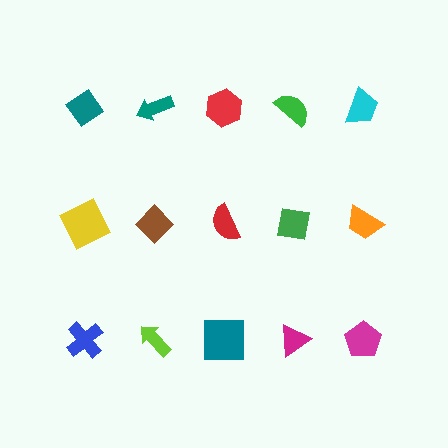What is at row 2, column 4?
A green square.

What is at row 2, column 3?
A red semicircle.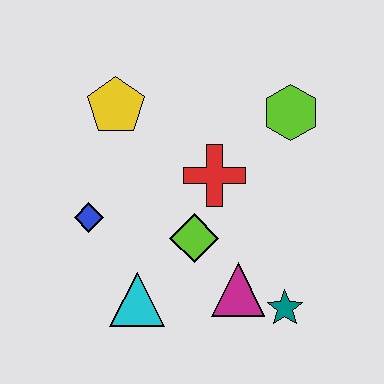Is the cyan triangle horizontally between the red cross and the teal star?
No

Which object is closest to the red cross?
The lime diamond is closest to the red cross.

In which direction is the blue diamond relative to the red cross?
The blue diamond is to the left of the red cross.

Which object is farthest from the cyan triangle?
The lime hexagon is farthest from the cyan triangle.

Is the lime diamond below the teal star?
No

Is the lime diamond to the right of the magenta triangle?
No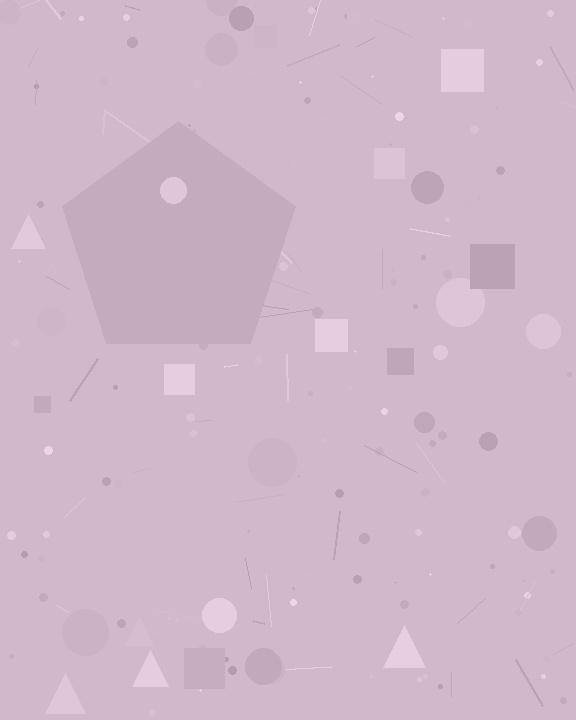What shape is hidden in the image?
A pentagon is hidden in the image.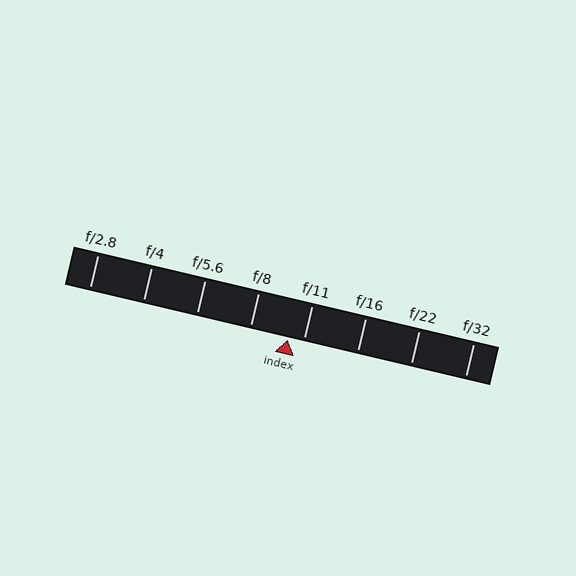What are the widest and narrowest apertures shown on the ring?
The widest aperture shown is f/2.8 and the narrowest is f/32.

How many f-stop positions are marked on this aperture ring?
There are 8 f-stop positions marked.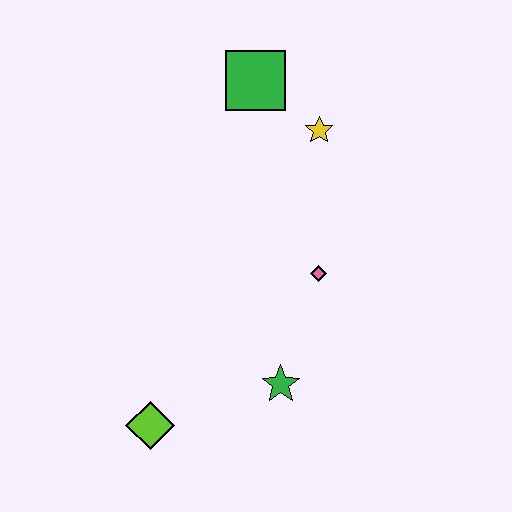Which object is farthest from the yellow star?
The lime diamond is farthest from the yellow star.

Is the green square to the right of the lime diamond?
Yes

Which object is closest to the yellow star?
The green square is closest to the yellow star.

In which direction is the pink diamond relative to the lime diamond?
The pink diamond is to the right of the lime diamond.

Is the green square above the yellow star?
Yes